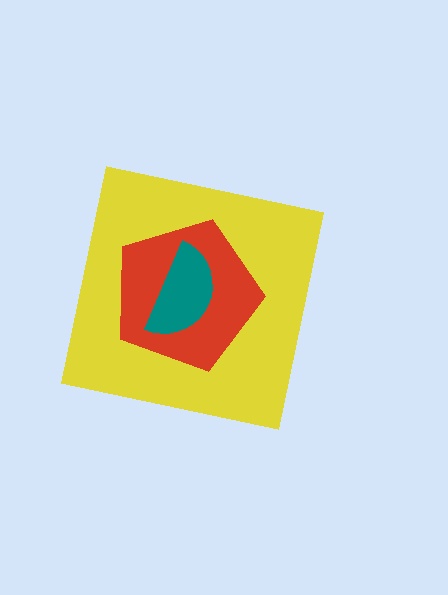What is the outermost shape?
The yellow square.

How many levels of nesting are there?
3.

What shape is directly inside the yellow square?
The red pentagon.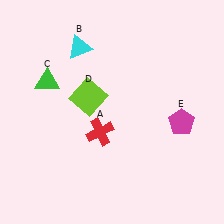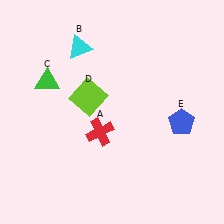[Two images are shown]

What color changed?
The pentagon (E) changed from magenta in Image 1 to blue in Image 2.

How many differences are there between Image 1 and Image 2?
There is 1 difference between the two images.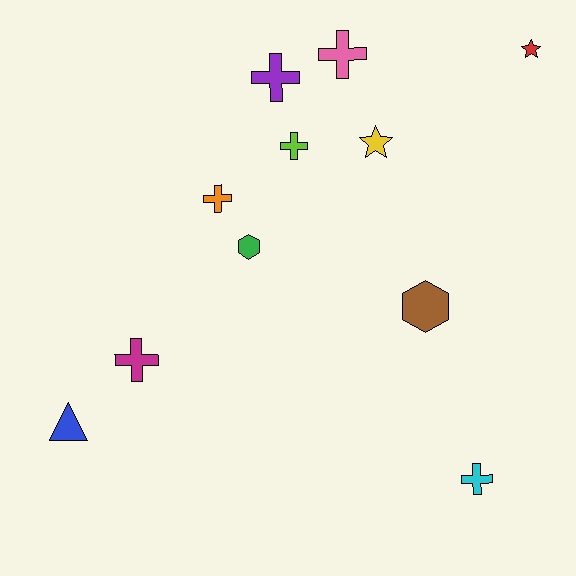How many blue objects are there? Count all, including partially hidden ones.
There is 1 blue object.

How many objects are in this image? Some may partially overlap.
There are 11 objects.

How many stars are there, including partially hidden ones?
There are 2 stars.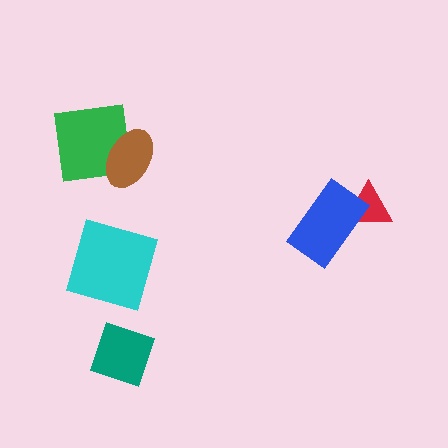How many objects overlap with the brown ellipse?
1 object overlaps with the brown ellipse.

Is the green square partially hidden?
Yes, it is partially covered by another shape.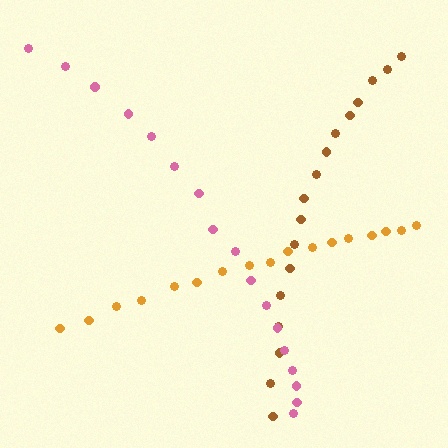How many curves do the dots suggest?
There are 3 distinct paths.